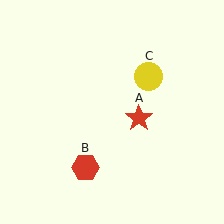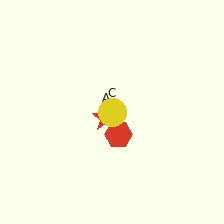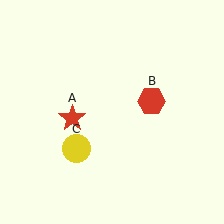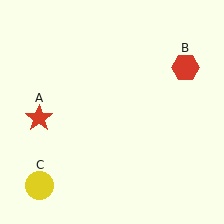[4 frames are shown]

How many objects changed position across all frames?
3 objects changed position: red star (object A), red hexagon (object B), yellow circle (object C).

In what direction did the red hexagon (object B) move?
The red hexagon (object B) moved up and to the right.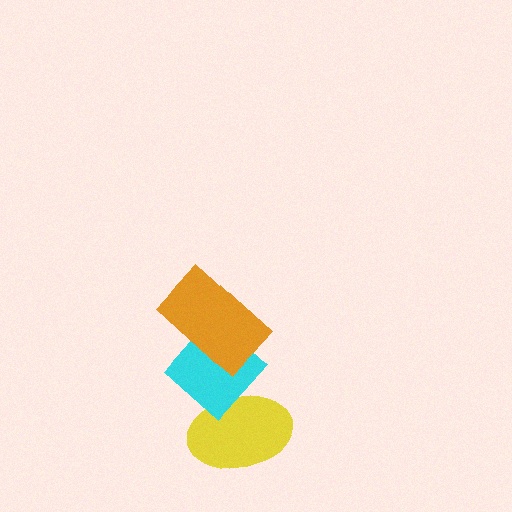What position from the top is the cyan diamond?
The cyan diamond is 2nd from the top.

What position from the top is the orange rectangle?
The orange rectangle is 1st from the top.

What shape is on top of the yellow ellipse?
The cyan diamond is on top of the yellow ellipse.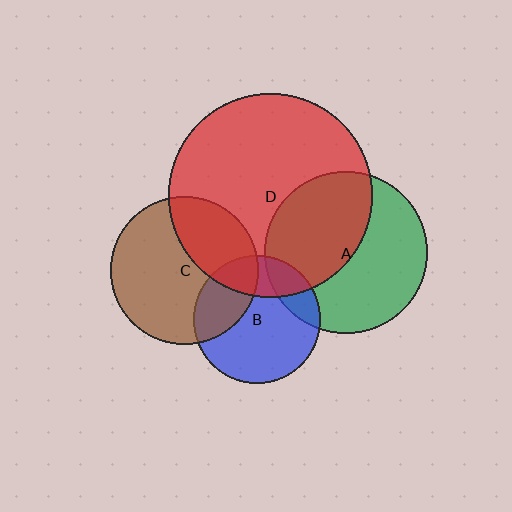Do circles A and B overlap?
Yes.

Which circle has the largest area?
Circle D (red).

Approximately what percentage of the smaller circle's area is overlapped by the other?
Approximately 15%.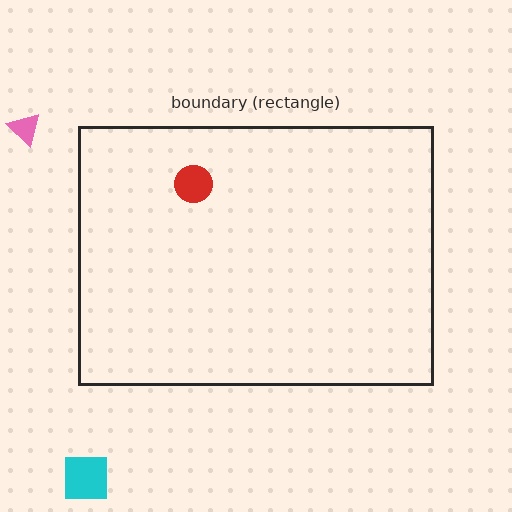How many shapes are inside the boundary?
1 inside, 2 outside.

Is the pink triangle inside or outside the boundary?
Outside.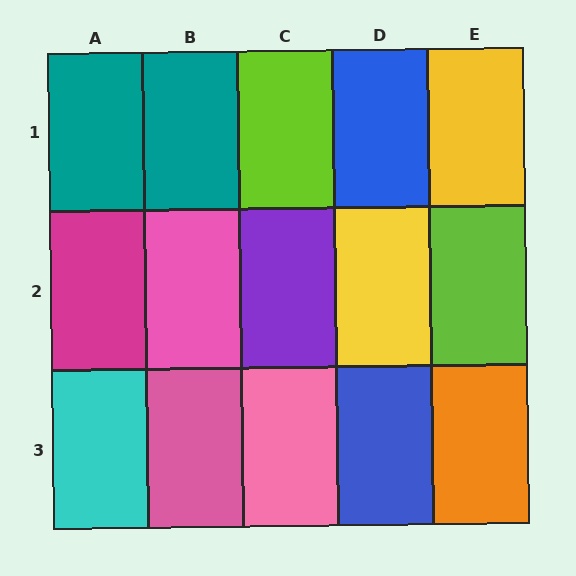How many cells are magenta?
1 cell is magenta.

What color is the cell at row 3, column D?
Blue.